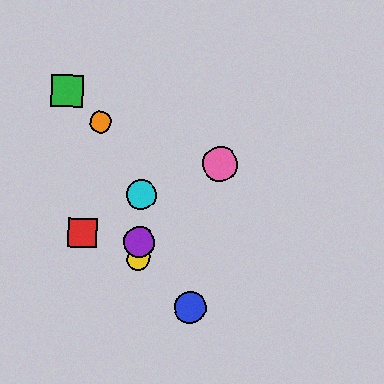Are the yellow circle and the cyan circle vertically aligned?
Yes, both are at x≈139.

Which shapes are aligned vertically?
The yellow circle, the purple circle, the cyan circle are aligned vertically.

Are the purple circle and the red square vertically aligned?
No, the purple circle is at x≈139 and the red square is at x≈82.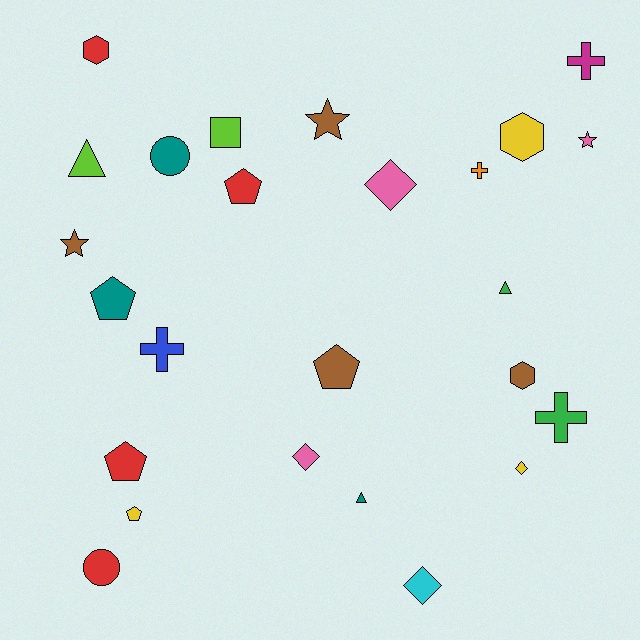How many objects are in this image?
There are 25 objects.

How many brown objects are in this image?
There are 4 brown objects.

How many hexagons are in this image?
There are 3 hexagons.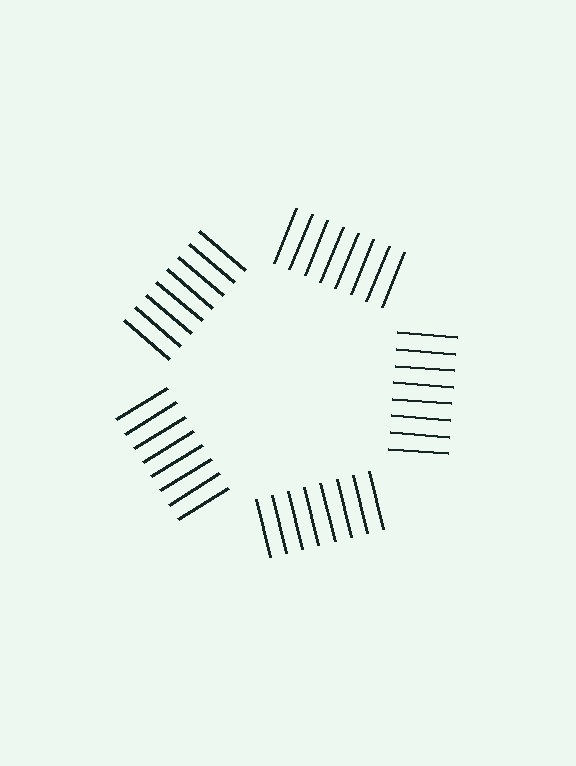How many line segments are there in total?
40 — 8 along each of the 5 edges.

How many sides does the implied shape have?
5 sides — the line-ends trace a pentagon.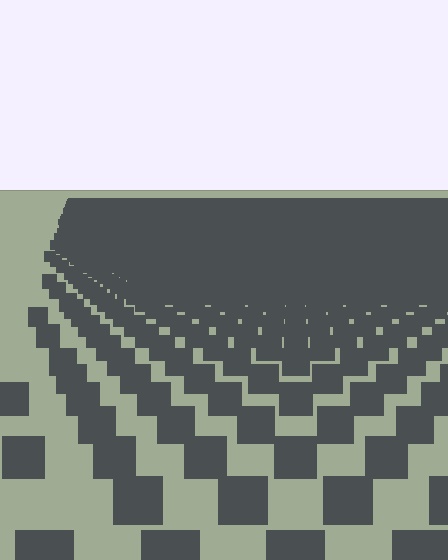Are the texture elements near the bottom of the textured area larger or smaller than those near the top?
Larger. Near the bottom, elements are closer to the viewer and appear at a bigger on-screen size.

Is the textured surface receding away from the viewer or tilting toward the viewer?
The surface is receding away from the viewer. Texture elements get smaller and denser toward the top.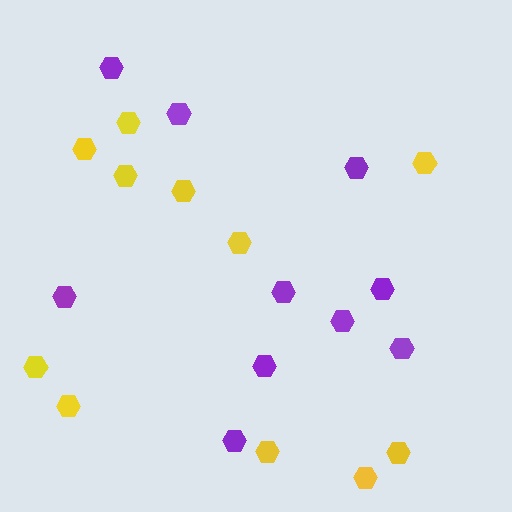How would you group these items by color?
There are 2 groups: one group of yellow hexagons (11) and one group of purple hexagons (10).